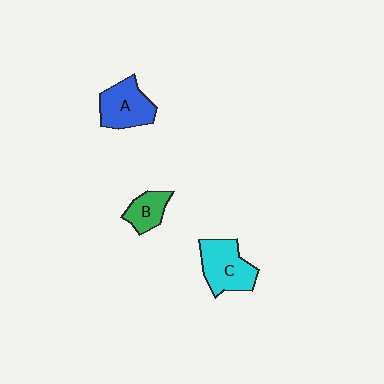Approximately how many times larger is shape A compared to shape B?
Approximately 1.6 times.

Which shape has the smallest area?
Shape B (green).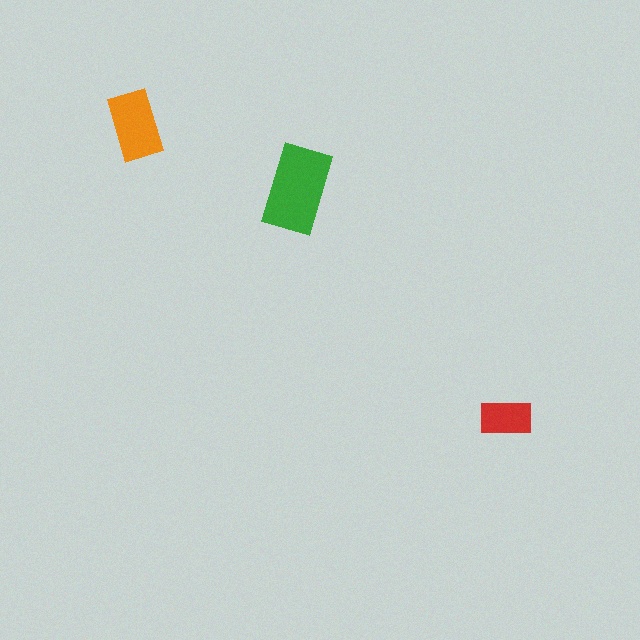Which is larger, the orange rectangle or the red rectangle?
The orange one.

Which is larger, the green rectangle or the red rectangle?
The green one.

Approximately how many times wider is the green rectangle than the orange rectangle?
About 1.5 times wider.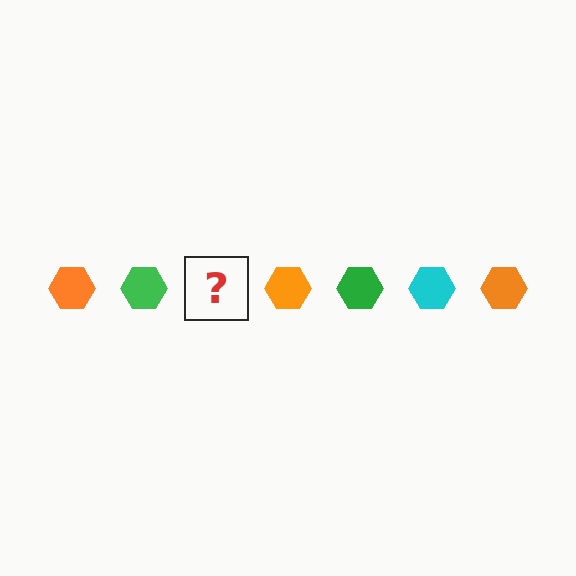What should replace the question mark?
The question mark should be replaced with a cyan hexagon.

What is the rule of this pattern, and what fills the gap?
The rule is that the pattern cycles through orange, green, cyan hexagons. The gap should be filled with a cyan hexagon.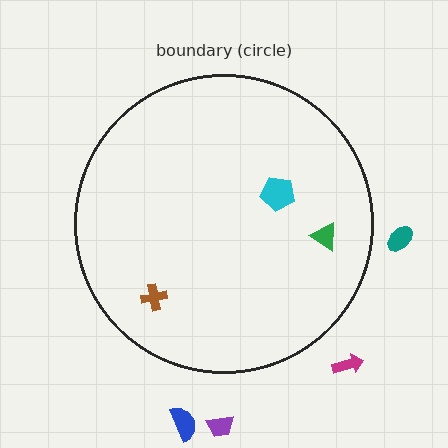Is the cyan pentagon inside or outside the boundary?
Inside.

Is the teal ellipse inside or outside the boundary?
Outside.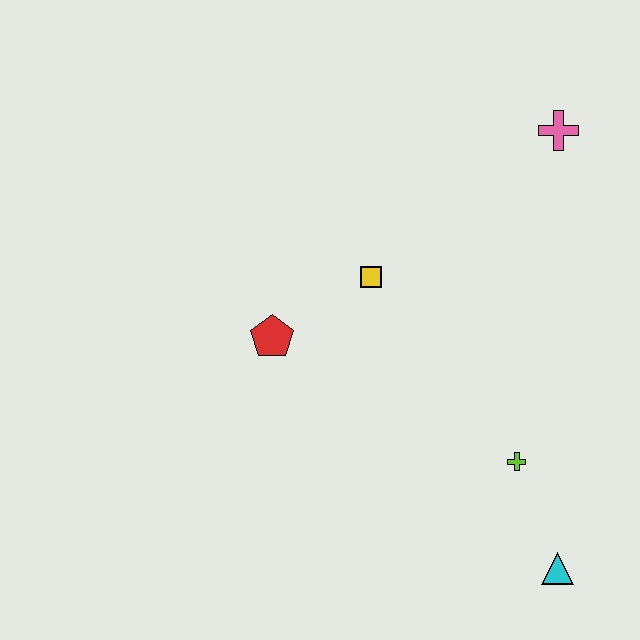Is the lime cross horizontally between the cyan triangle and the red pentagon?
Yes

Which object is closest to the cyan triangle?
The lime cross is closest to the cyan triangle.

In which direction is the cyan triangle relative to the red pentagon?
The cyan triangle is to the right of the red pentagon.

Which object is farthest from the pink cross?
The cyan triangle is farthest from the pink cross.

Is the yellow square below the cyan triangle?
No